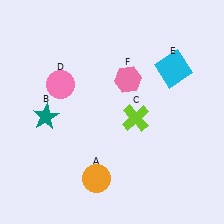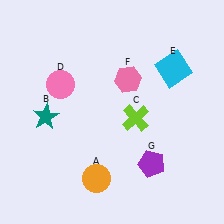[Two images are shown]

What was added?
A purple pentagon (G) was added in Image 2.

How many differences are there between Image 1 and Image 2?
There is 1 difference between the two images.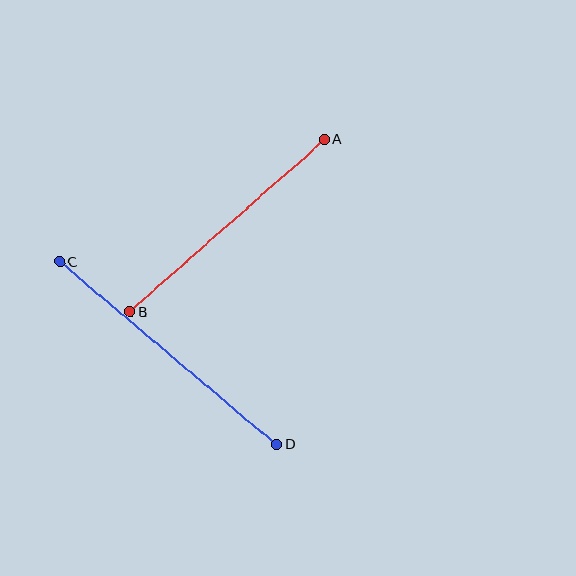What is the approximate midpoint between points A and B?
The midpoint is at approximately (227, 226) pixels.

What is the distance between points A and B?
The distance is approximately 259 pixels.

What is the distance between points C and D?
The distance is approximately 283 pixels.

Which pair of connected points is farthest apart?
Points C and D are farthest apart.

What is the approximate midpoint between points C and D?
The midpoint is at approximately (168, 353) pixels.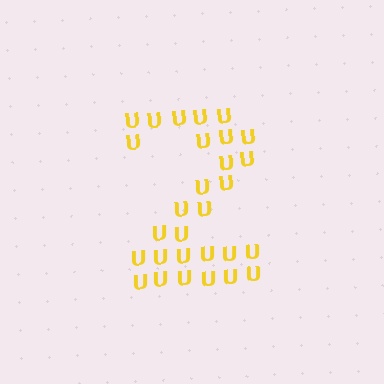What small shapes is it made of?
It is made of small letter U's.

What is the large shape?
The large shape is the digit 2.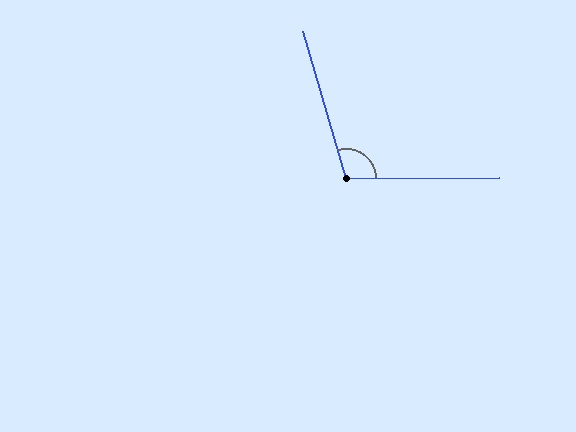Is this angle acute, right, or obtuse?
It is obtuse.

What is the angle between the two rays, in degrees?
Approximately 106 degrees.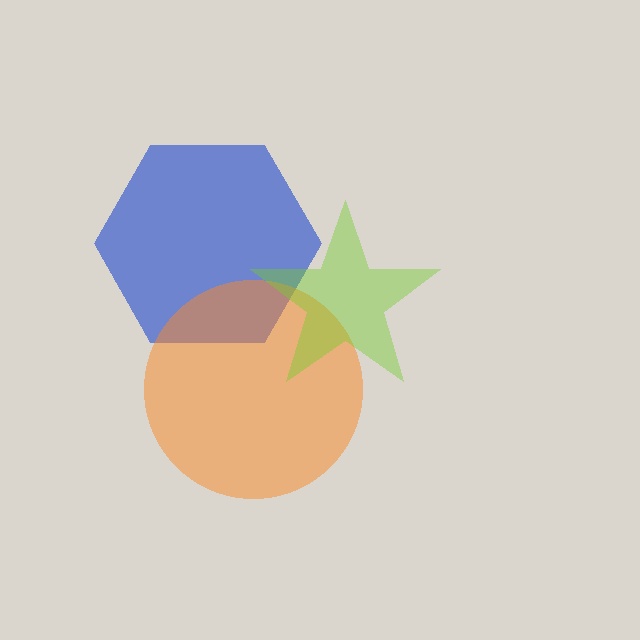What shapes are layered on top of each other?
The layered shapes are: a blue hexagon, an orange circle, a lime star.